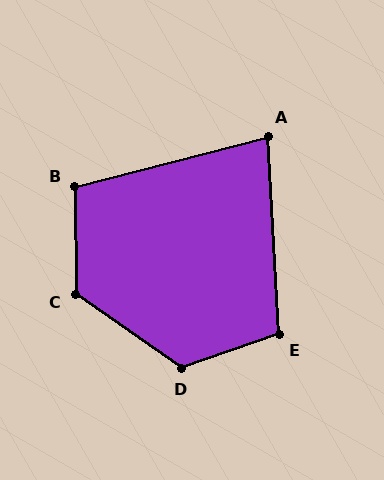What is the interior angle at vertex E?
Approximately 106 degrees (obtuse).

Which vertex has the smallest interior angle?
A, at approximately 79 degrees.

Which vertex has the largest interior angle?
D, at approximately 126 degrees.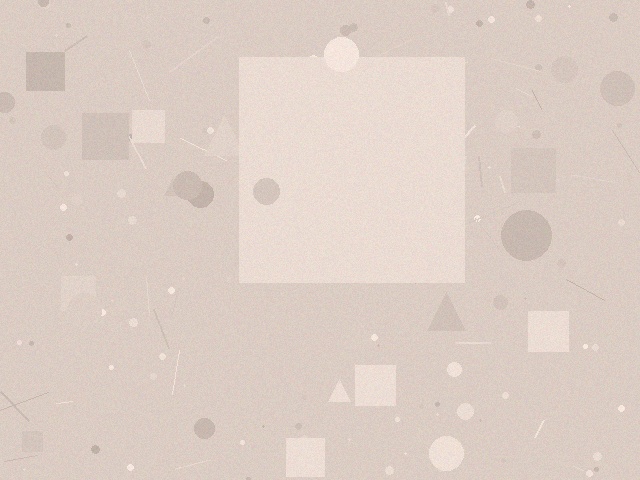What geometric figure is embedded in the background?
A square is embedded in the background.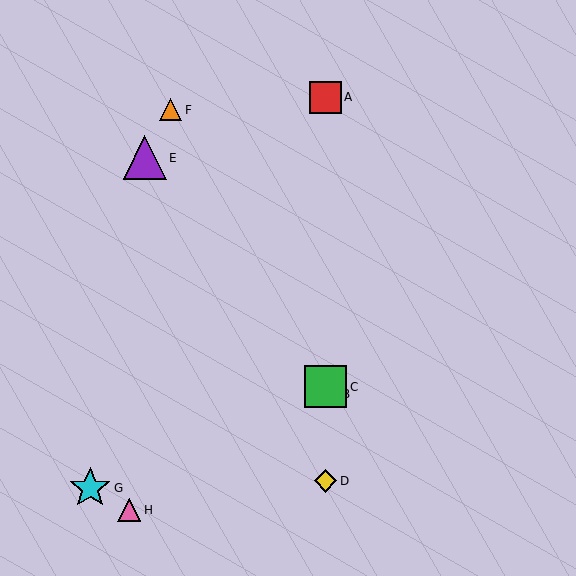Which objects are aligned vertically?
Objects A, B, C, D are aligned vertically.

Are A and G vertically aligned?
No, A is at x≈325 and G is at x≈90.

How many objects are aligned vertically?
4 objects (A, B, C, D) are aligned vertically.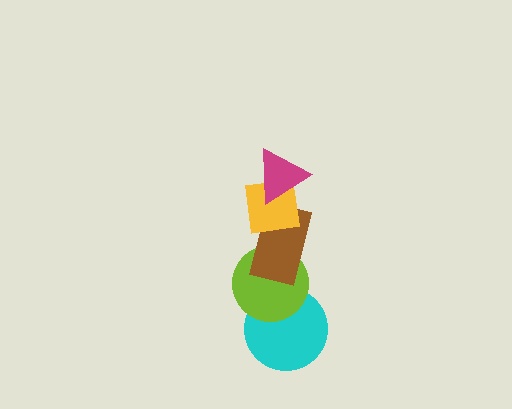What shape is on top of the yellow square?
The magenta triangle is on top of the yellow square.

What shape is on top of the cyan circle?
The lime circle is on top of the cyan circle.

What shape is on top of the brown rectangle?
The yellow square is on top of the brown rectangle.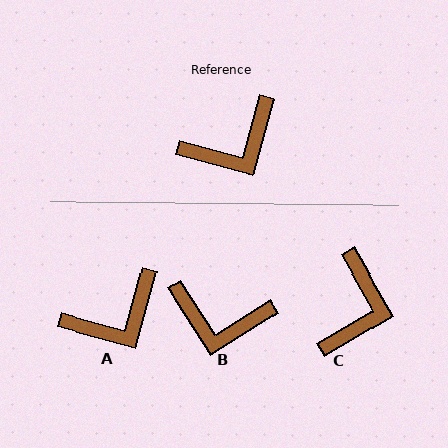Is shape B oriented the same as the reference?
No, it is off by about 42 degrees.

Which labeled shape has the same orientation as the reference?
A.